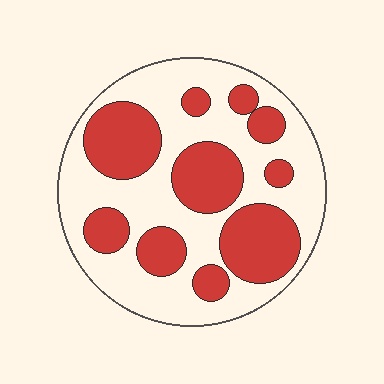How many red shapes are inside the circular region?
10.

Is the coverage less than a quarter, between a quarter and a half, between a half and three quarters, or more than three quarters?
Between a quarter and a half.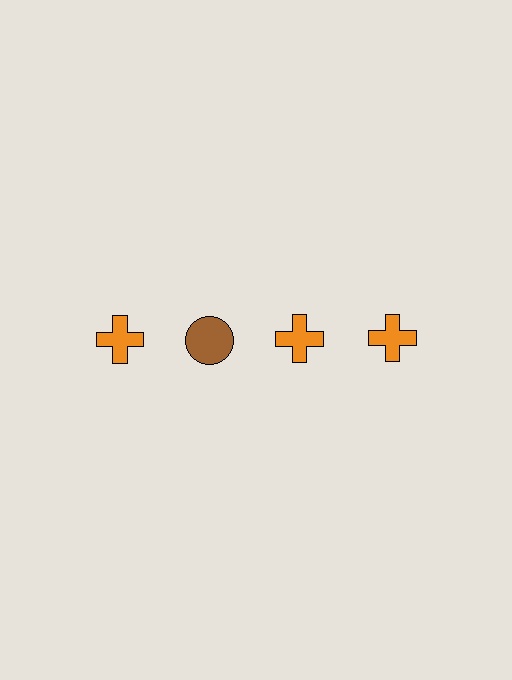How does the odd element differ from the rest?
It differs in both color (brown instead of orange) and shape (circle instead of cross).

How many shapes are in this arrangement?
There are 4 shapes arranged in a grid pattern.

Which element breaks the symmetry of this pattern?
The brown circle in the top row, second from left column breaks the symmetry. All other shapes are orange crosses.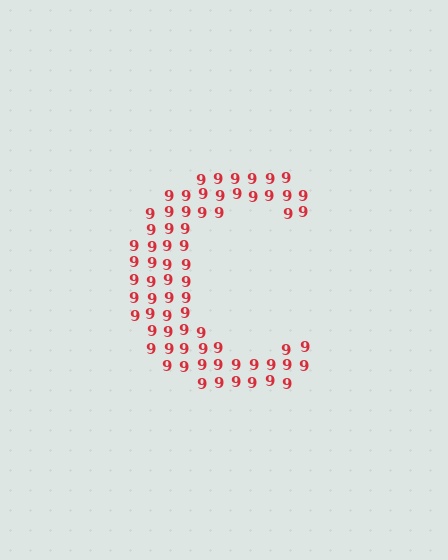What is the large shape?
The large shape is the letter C.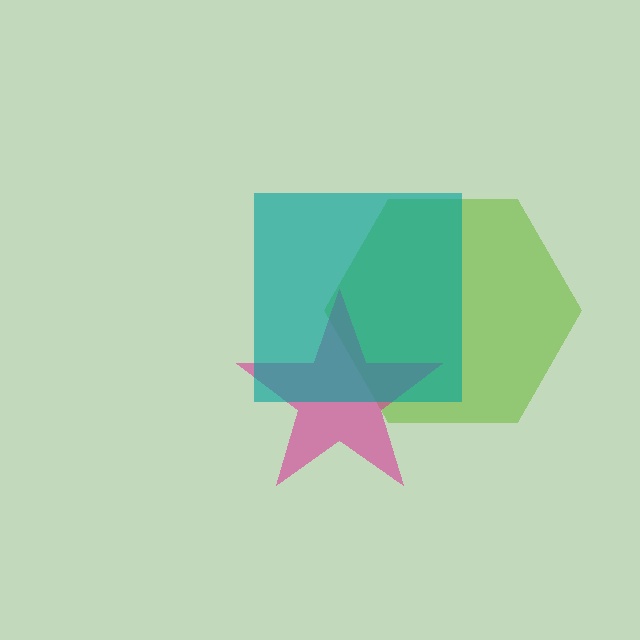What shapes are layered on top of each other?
The layered shapes are: a lime hexagon, a magenta star, a teal square.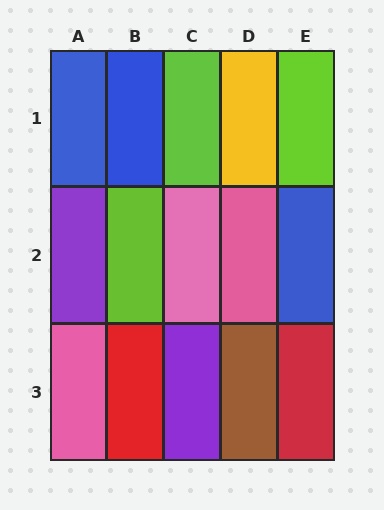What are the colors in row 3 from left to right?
Pink, red, purple, brown, red.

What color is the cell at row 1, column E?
Lime.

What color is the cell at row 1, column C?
Lime.